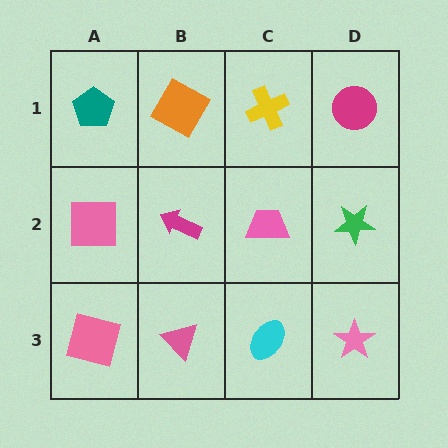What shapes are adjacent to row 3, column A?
A pink square (row 2, column A), a pink triangle (row 3, column B).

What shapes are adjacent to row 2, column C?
A yellow cross (row 1, column C), a cyan ellipse (row 3, column C), a magenta arrow (row 2, column B), a green star (row 2, column D).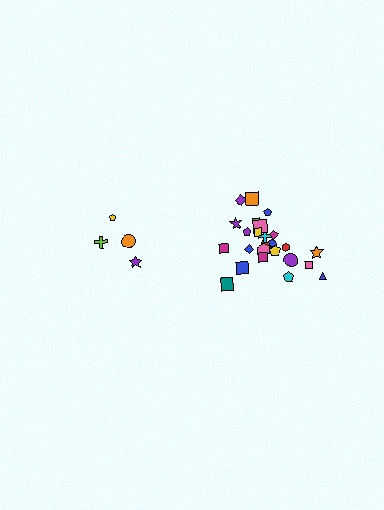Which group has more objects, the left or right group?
The right group.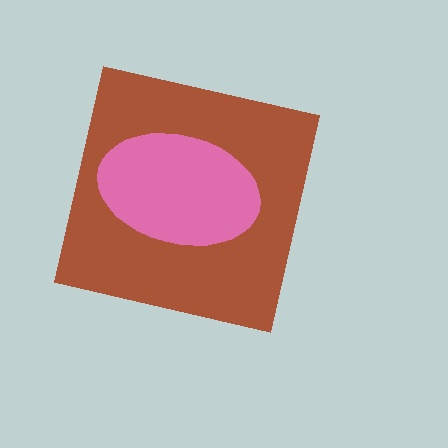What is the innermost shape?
The pink ellipse.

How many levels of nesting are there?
2.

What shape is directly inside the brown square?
The pink ellipse.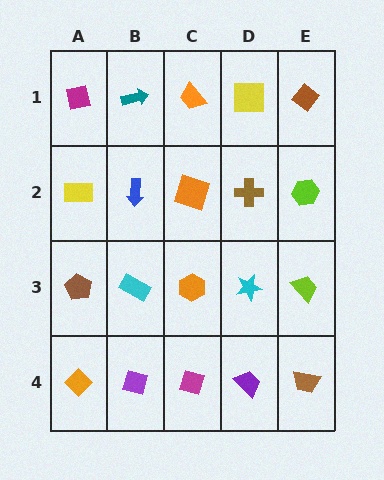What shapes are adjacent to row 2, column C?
An orange trapezoid (row 1, column C), an orange hexagon (row 3, column C), a blue arrow (row 2, column B), a brown cross (row 2, column D).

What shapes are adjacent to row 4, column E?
A lime trapezoid (row 3, column E), a purple trapezoid (row 4, column D).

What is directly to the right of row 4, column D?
A brown trapezoid.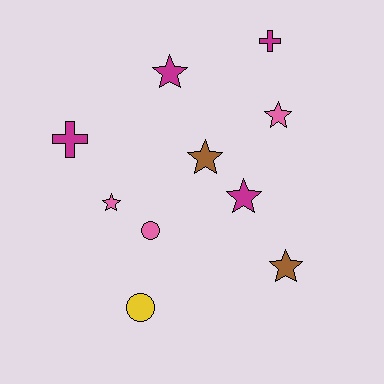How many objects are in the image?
There are 10 objects.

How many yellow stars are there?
There are no yellow stars.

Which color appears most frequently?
Magenta, with 4 objects.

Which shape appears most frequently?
Star, with 6 objects.